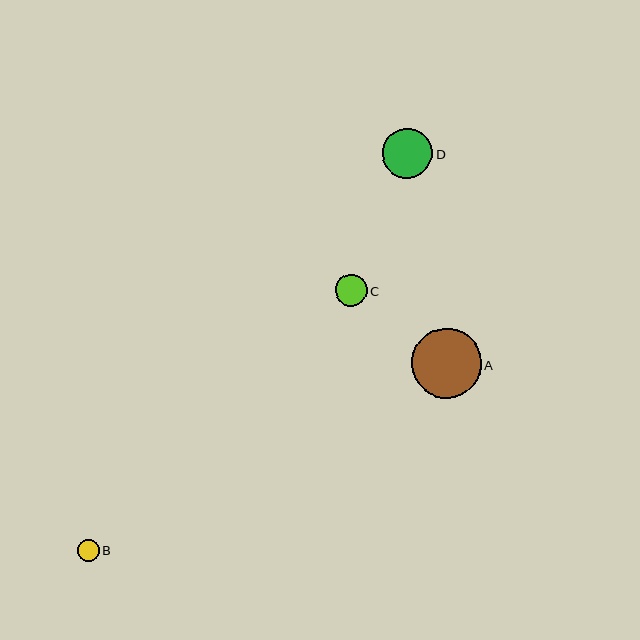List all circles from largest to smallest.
From largest to smallest: A, D, C, B.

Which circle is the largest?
Circle A is the largest with a size of approximately 70 pixels.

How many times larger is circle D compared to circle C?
Circle D is approximately 1.6 times the size of circle C.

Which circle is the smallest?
Circle B is the smallest with a size of approximately 22 pixels.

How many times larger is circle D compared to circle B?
Circle D is approximately 2.3 times the size of circle B.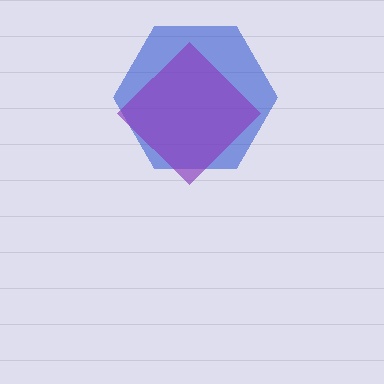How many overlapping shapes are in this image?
There are 2 overlapping shapes in the image.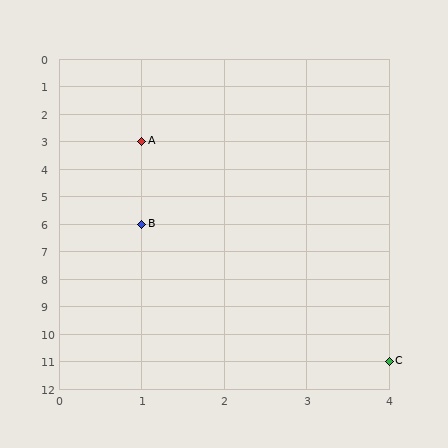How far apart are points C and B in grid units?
Points C and B are 3 columns and 5 rows apart (about 5.8 grid units diagonally).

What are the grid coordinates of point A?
Point A is at grid coordinates (1, 3).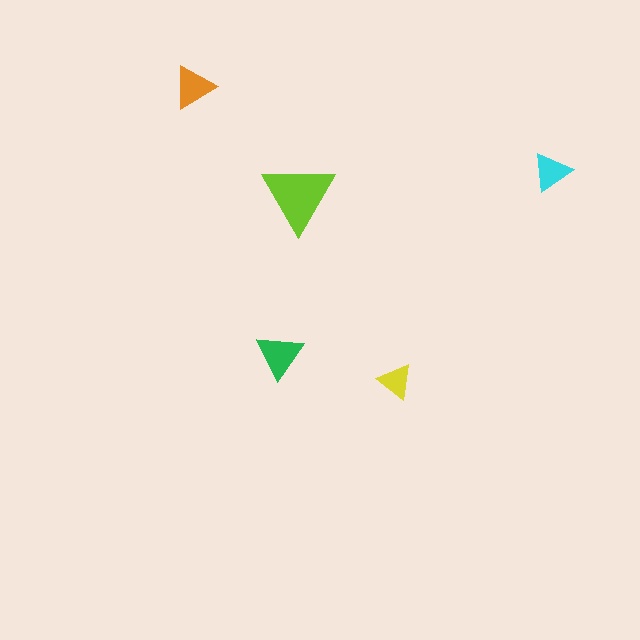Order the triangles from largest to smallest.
the lime one, the green one, the orange one, the cyan one, the yellow one.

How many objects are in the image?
There are 5 objects in the image.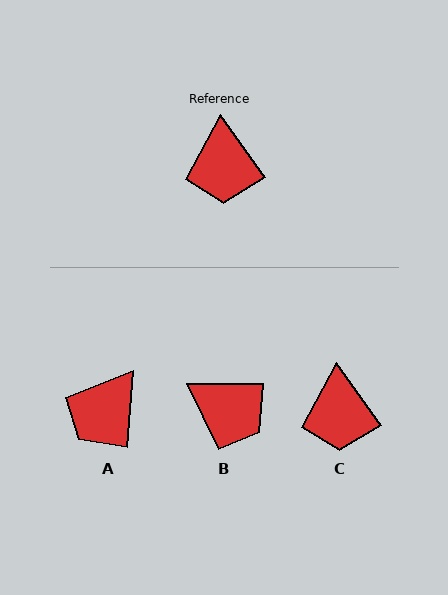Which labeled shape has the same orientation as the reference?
C.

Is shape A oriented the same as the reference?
No, it is off by about 41 degrees.